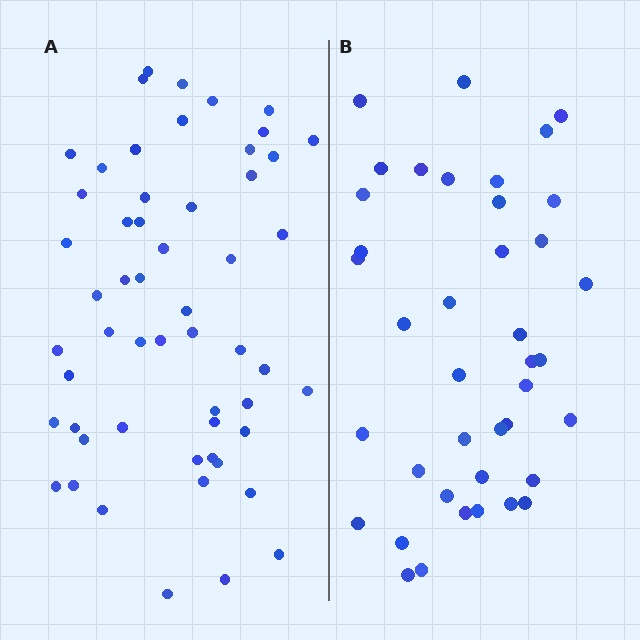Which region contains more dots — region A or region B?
Region A (the left region) has more dots.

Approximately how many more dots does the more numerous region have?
Region A has approximately 15 more dots than region B.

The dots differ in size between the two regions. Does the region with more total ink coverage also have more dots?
No. Region B has more total ink coverage because its dots are larger, but region A actually contains more individual dots. Total area can be misleading — the number of items is what matters here.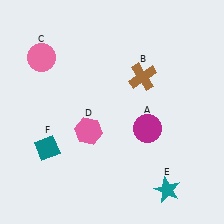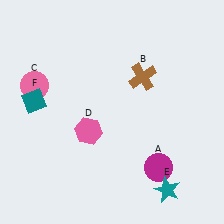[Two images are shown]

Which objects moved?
The objects that moved are: the magenta circle (A), the pink circle (C), the teal diamond (F).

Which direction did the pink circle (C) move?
The pink circle (C) moved down.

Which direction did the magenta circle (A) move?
The magenta circle (A) moved down.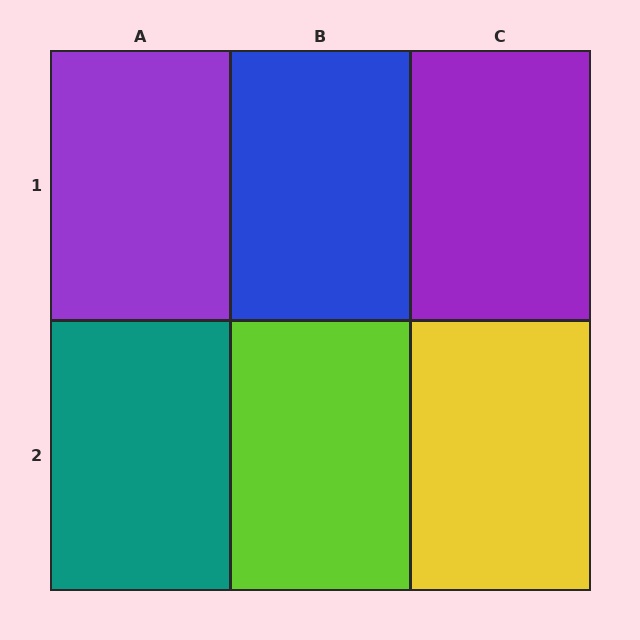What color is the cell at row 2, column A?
Teal.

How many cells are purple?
2 cells are purple.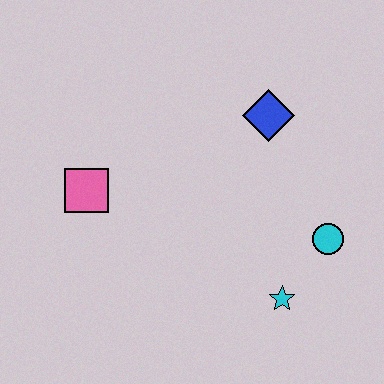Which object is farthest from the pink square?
The cyan circle is farthest from the pink square.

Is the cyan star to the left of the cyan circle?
Yes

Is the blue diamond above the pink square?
Yes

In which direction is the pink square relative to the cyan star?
The pink square is to the left of the cyan star.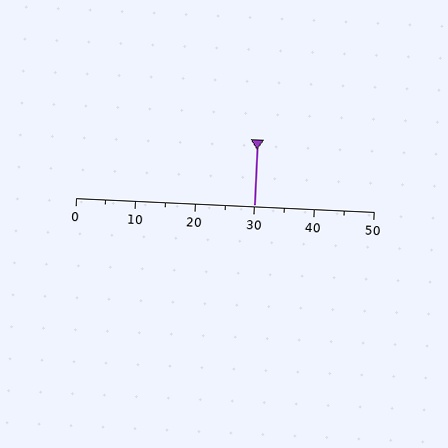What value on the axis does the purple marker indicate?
The marker indicates approximately 30.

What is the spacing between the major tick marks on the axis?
The major ticks are spaced 10 apart.